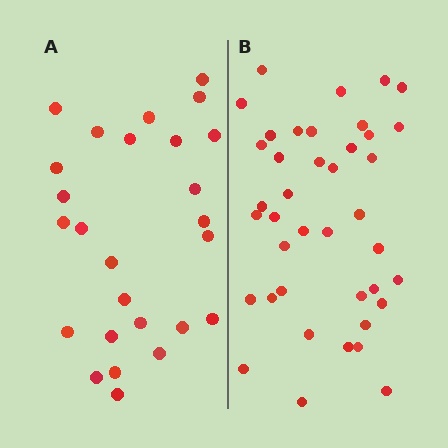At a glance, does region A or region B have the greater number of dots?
Region B (the right region) has more dots.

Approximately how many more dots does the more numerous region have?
Region B has approximately 15 more dots than region A.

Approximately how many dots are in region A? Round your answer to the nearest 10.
About 30 dots. (The exact count is 26, which rounds to 30.)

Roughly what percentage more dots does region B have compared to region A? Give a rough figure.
About 55% more.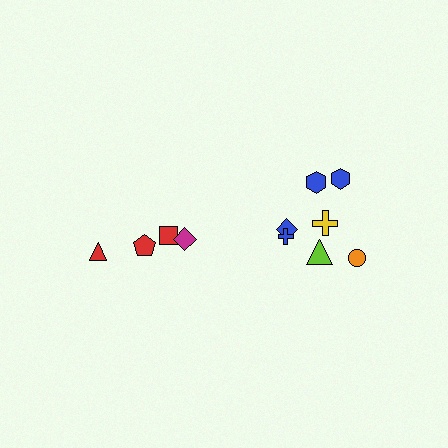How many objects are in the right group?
There are 7 objects.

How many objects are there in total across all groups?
There are 11 objects.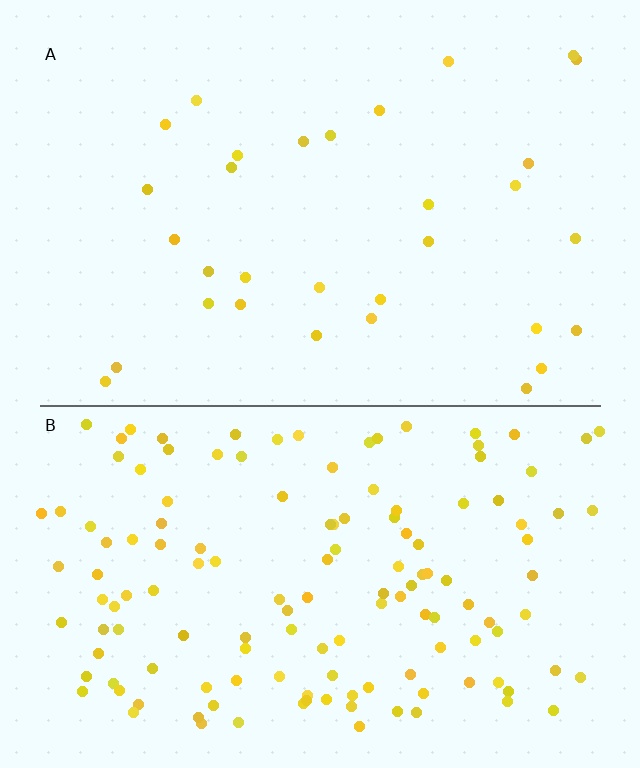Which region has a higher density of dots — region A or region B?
B (the bottom).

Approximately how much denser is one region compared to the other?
Approximately 4.4× — region B over region A.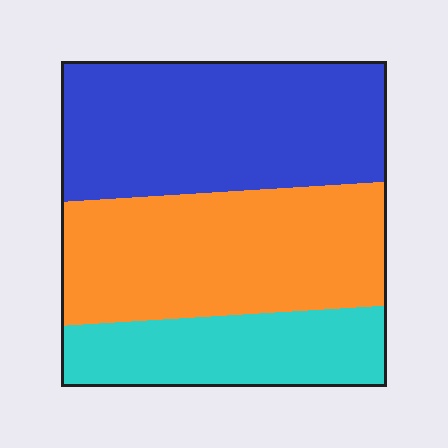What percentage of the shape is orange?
Orange takes up about three eighths (3/8) of the shape.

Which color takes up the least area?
Cyan, at roughly 20%.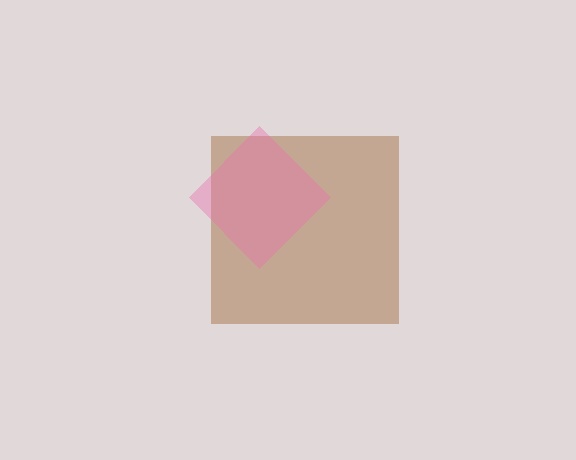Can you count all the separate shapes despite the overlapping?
Yes, there are 2 separate shapes.